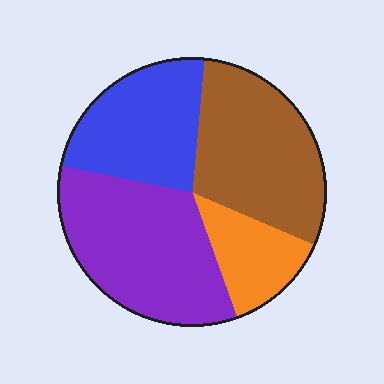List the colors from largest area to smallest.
From largest to smallest: purple, brown, blue, orange.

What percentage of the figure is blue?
Blue covers around 25% of the figure.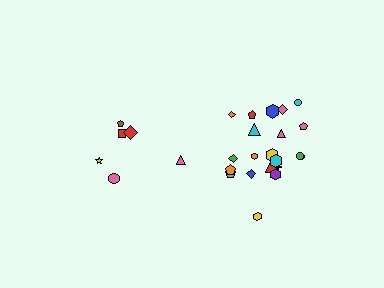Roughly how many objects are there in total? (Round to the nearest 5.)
Roughly 25 objects in total.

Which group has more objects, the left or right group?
The right group.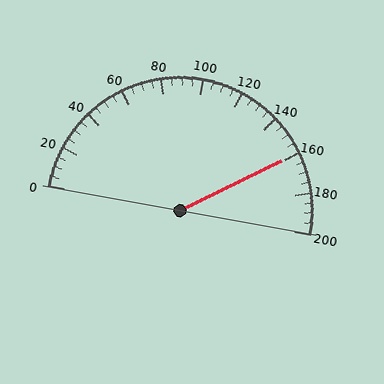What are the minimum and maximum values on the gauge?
The gauge ranges from 0 to 200.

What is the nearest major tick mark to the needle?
The nearest major tick mark is 160.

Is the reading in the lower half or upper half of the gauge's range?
The reading is in the upper half of the range (0 to 200).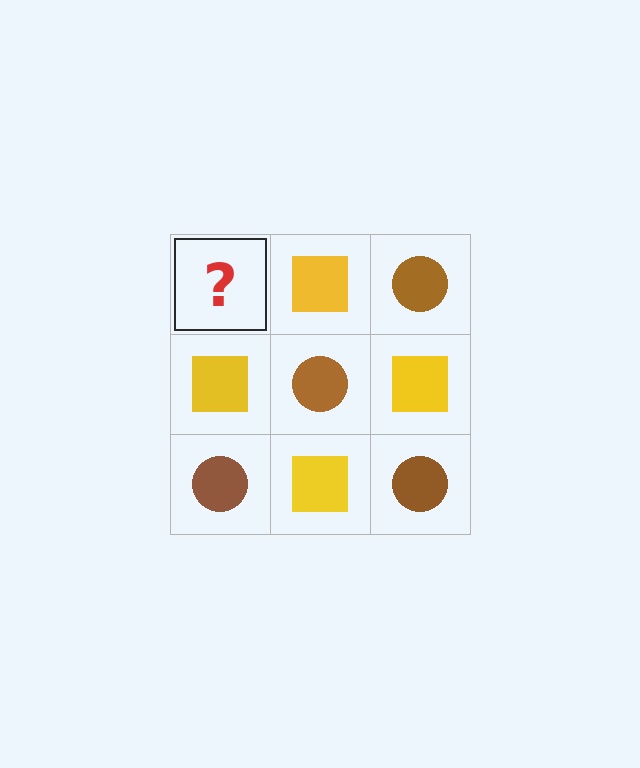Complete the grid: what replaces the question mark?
The question mark should be replaced with a brown circle.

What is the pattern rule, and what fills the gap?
The rule is that it alternates brown circle and yellow square in a checkerboard pattern. The gap should be filled with a brown circle.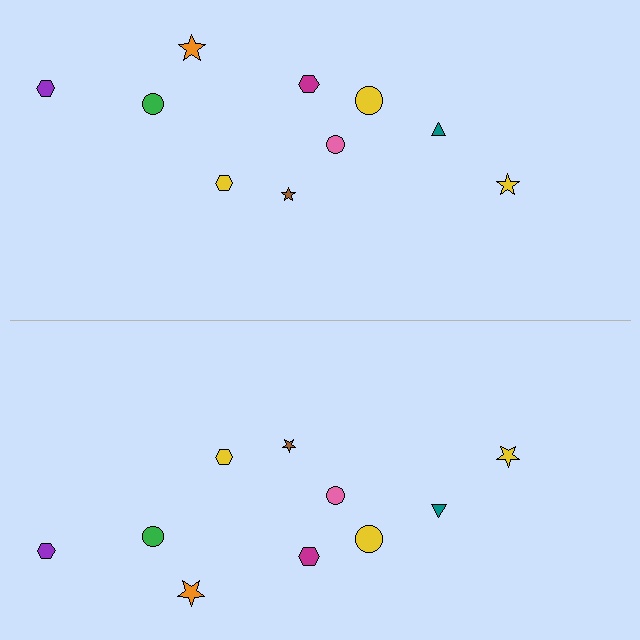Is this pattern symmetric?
Yes, this pattern has bilateral (reflection) symmetry.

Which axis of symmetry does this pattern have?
The pattern has a horizontal axis of symmetry running through the center of the image.